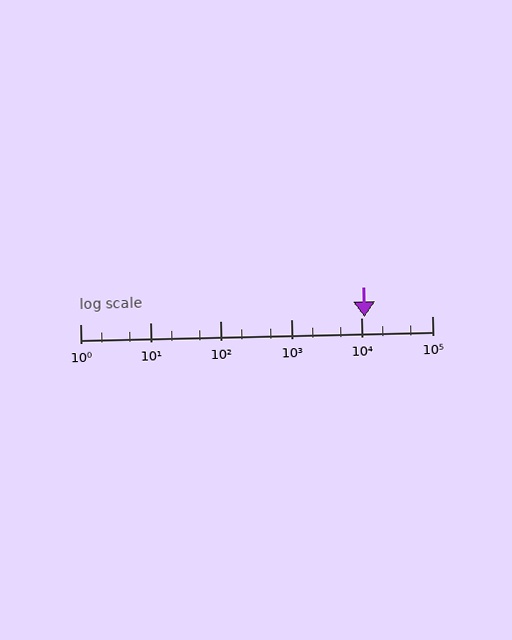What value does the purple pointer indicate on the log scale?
The pointer indicates approximately 11000.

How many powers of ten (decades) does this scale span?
The scale spans 5 decades, from 1 to 100000.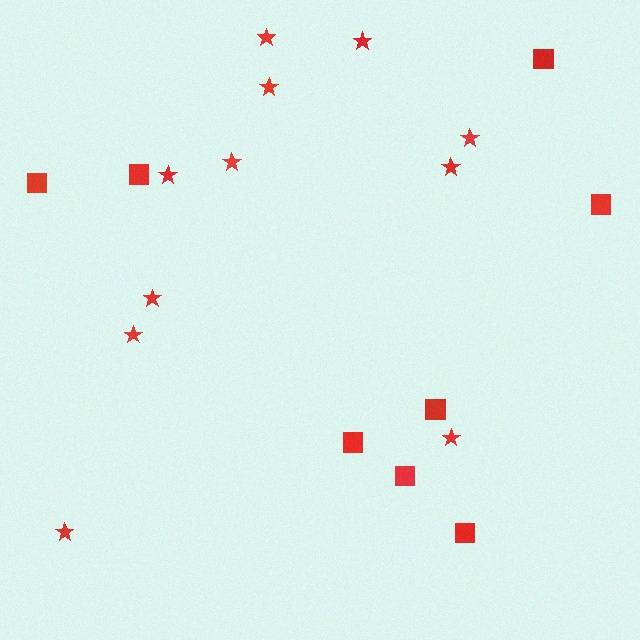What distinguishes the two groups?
There are 2 groups: one group of stars (11) and one group of squares (8).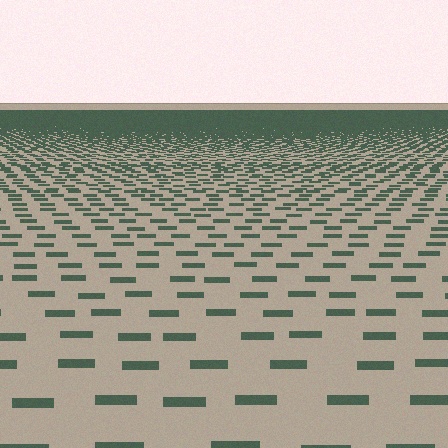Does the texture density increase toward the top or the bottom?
Density increases toward the top.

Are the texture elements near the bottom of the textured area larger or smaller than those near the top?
Larger. Near the bottom, elements are closer to the viewer and appear at a bigger on-screen size.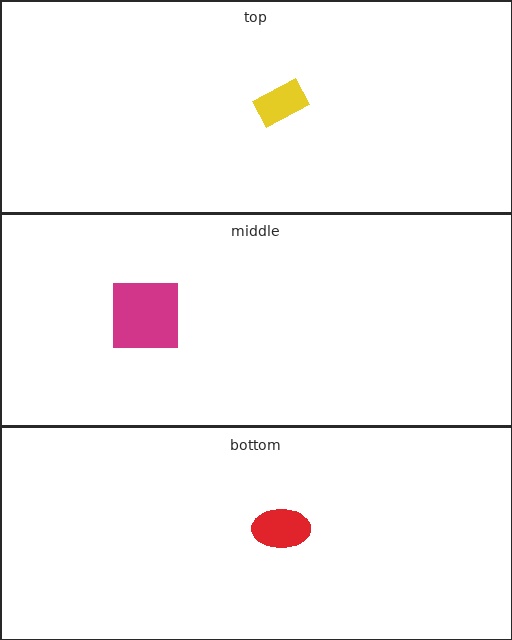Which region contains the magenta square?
The middle region.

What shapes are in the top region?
The yellow rectangle.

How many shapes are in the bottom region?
1.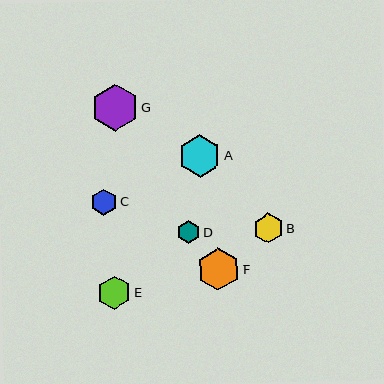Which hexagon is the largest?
Hexagon G is the largest with a size of approximately 47 pixels.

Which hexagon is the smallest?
Hexagon D is the smallest with a size of approximately 22 pixels.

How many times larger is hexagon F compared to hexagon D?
Hexagon F is approximately 1.9 times the size of hexagon D.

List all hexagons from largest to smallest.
From largest to smallest: G, F, A, E, B, C, D.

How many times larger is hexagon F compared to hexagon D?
Hexagon F is approximately 1.9 times the size of hexagon D.